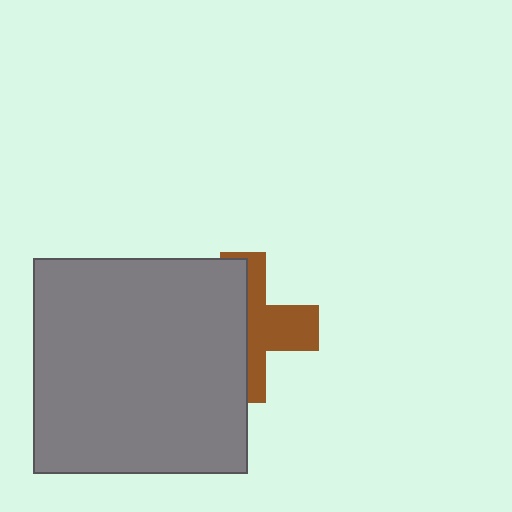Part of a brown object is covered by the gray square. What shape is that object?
It is a cross.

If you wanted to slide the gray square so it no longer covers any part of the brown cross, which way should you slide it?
Slide it left — that is the most direct way to separate the two shapes.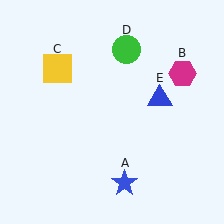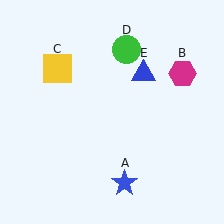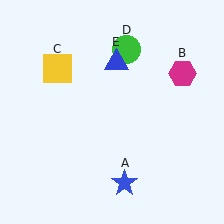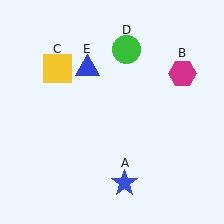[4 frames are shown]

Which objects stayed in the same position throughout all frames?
Blue star (object A) and magenta hexagon (object B) and yellow square (object C) and green circle (object D) remained stationary.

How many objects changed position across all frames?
1 object changed position: blue triangle (object E).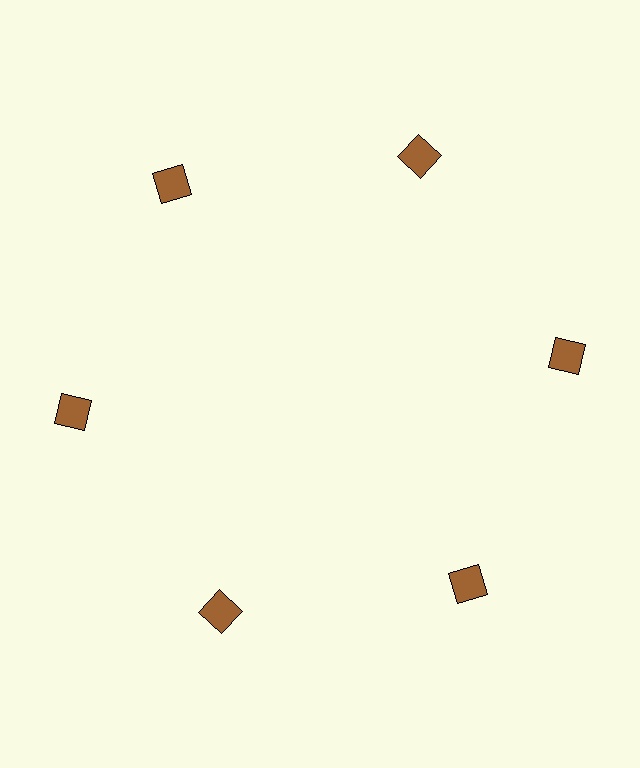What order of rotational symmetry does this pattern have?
This pattern has 6-fold rotational symmetry.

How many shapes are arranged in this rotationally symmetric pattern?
There are 6 shapes, arranged in 6 groups of 1.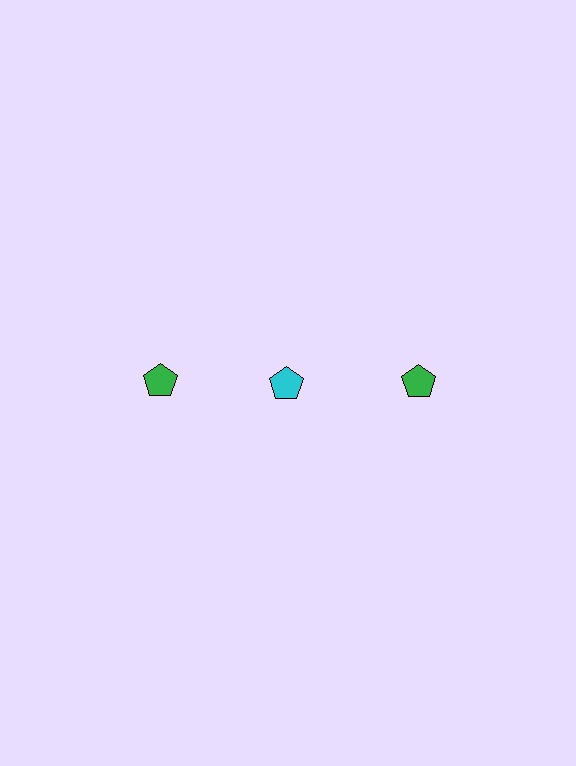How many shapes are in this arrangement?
There are 3 shapes arranged in a grid pattern.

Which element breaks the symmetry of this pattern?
The cyan pentagon in the top row, second from left column breaks the symmetry. All other shapes are green pentagons.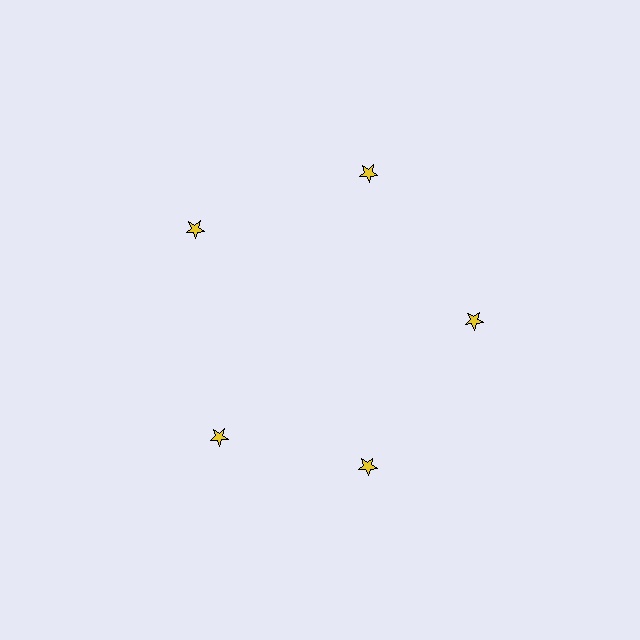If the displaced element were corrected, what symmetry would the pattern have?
It would have 5-fold rotational symmetry — the pattern would map onto itself every 72 degrees.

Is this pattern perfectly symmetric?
No. The 5 yellow stars are arranged in a ring, but one element near the 8 o'clock position is rotated out of alignment along the ring, breaking the 5-fold rotational symmetry.